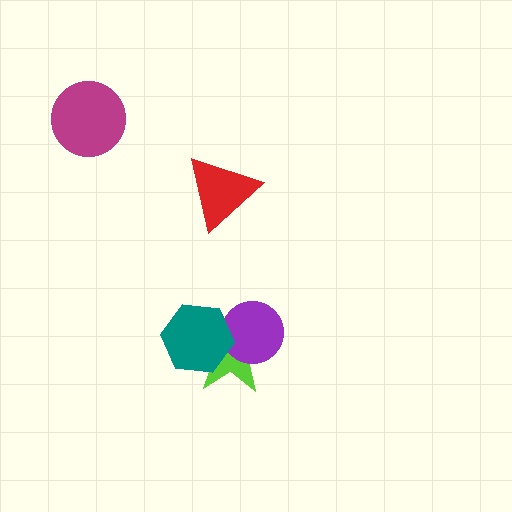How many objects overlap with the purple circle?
2 objects overlap with the purple circle.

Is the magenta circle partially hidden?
No, no other shape covers it.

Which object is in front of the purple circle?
The teal hexagon is in front of the purple circle.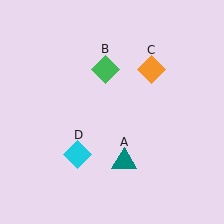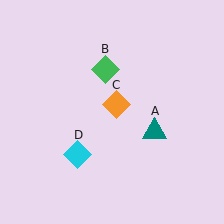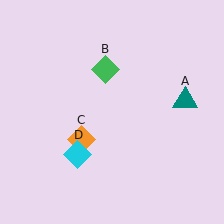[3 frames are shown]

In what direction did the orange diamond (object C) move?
The orange diamond (object C) moved down and to the left.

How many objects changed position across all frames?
2 objects changed position: teal triangle (object A), orange diamond (object C).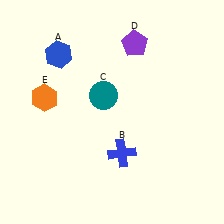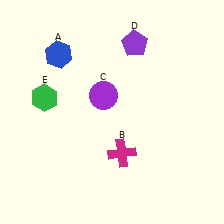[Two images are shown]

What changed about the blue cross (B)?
In Image 1, B is blue. In Image 2, it changed to magenta.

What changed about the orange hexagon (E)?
In Image 1, E is orange. In Image 2, it changed to green.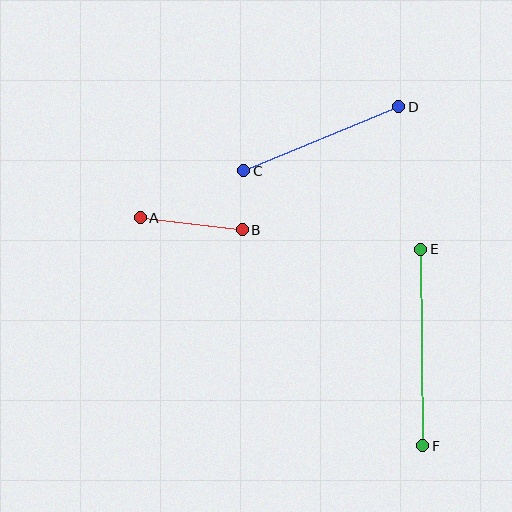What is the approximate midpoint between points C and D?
The midpoint is at approximately (321, 139) pixels.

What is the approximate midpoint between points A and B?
The midpoint is at approximately (191, 224) pixels.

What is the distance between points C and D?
The distance is approximately 168 pixels.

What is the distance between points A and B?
The distance is approximately 102 pixels.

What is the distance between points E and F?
The distance is approximately 196 pixels.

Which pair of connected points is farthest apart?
Points E and F are farthest apart.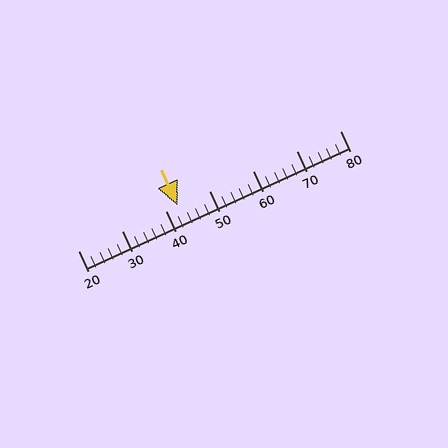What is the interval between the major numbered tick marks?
The major tick marks are spaced 10 units apart.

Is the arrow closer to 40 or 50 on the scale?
The arrow is closer to 40.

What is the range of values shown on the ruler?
The ruler shows values from 20 to 80.